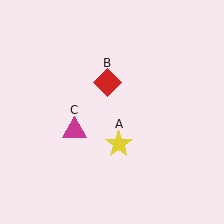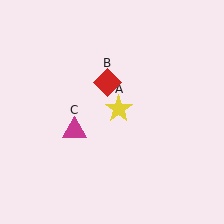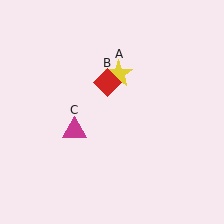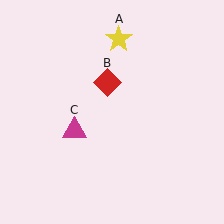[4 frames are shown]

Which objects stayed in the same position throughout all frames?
Red diamond (object B) and magenta triangle (object C) remained stationary.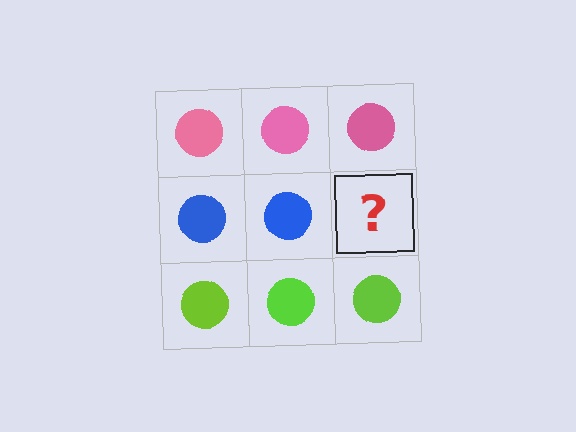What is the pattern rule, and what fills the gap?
The rule is that each row has a consistent color. The gap should be filled with a blue circle.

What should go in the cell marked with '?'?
The missing cell should contain a blue circle.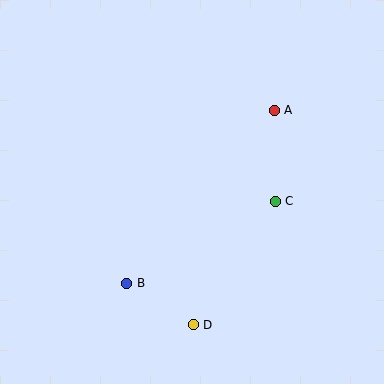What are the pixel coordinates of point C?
Point C is at (275, 201).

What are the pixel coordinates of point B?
Point B is at (127, 283).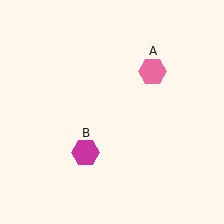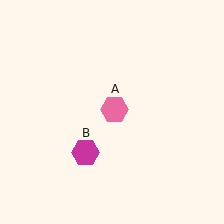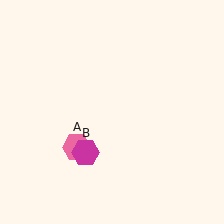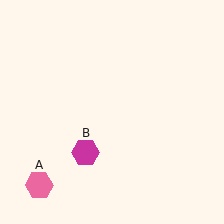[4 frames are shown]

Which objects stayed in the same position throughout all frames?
Magenta hexagon (object B) remained stationary.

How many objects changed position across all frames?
1 object changed position: pink hexagon (object A).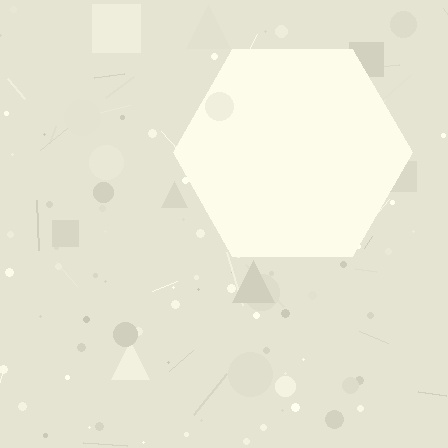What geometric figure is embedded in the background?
A hexagon is embedded in the background.